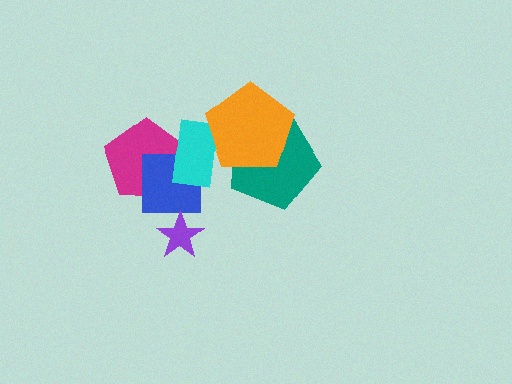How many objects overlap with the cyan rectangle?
3 objects overlap with the cyan rectangle.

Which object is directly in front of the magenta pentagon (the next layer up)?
The blue square is directly in front of the magenta pentagon.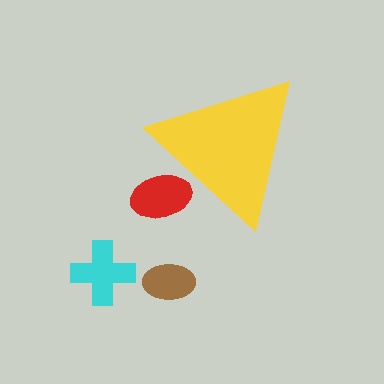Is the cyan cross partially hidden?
No, the cyan cross is fully visible.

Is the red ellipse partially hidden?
Yes, the red ellipse is partially hidden behind the yellow triangle.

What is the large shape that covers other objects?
A yellow triangle.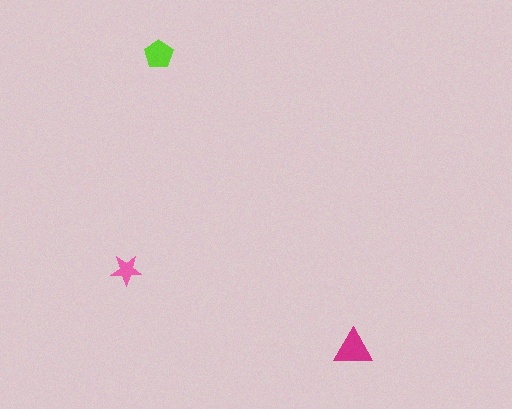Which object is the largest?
The magenta triangle.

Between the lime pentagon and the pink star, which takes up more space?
The lime pentagon.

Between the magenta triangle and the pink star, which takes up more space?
The magenta triangle.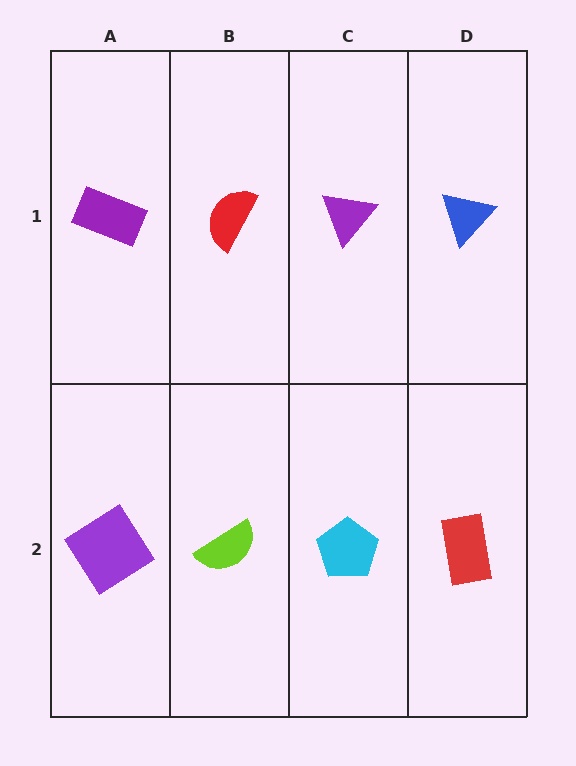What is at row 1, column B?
A red semicircle.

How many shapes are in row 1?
4 shapes.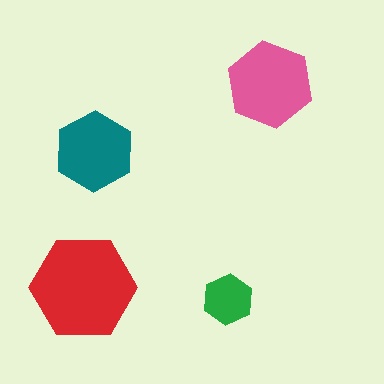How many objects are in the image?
There are 4 objects in the image.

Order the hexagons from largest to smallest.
the red one, the pink one, the teal one, the green one.